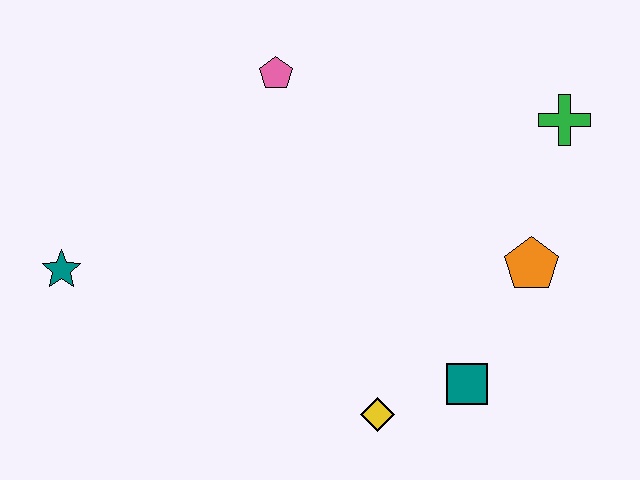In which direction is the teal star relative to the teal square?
The teal star is to the left of the teal square.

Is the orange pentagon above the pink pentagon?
No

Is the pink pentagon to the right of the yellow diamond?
No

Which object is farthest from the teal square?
The teal star is farthest from the teal square.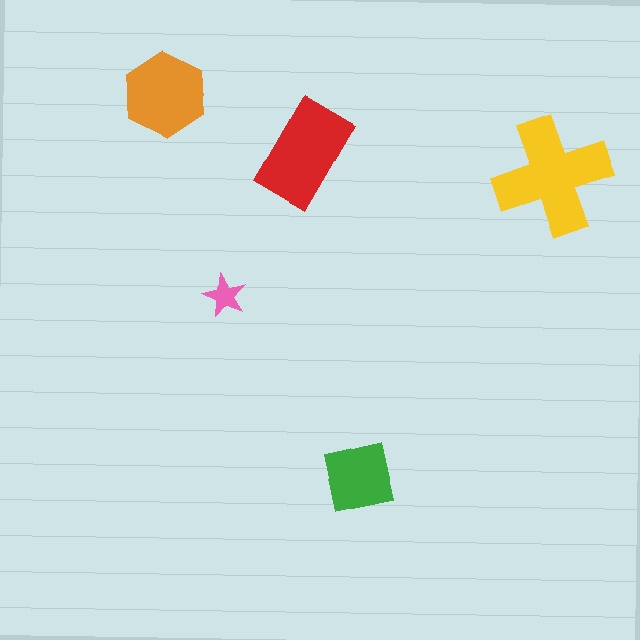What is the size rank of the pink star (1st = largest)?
5th.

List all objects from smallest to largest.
The pink star, the green square, the orange hexagon, the red rectangle, the yellow cross.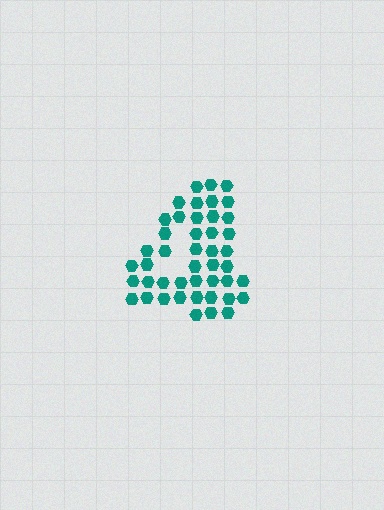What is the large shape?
The large shape is the digit 4.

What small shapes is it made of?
It is made of small hexagons.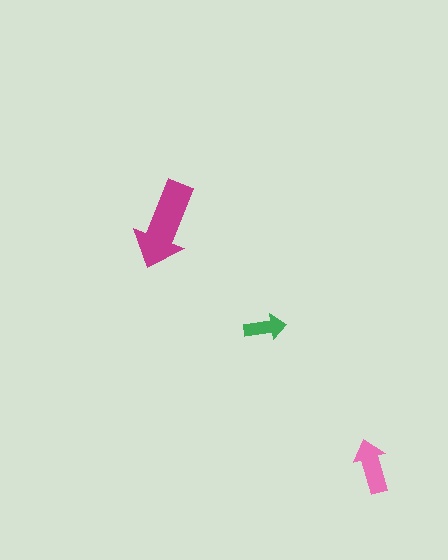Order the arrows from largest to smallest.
the magenta one, the pink one, the green one.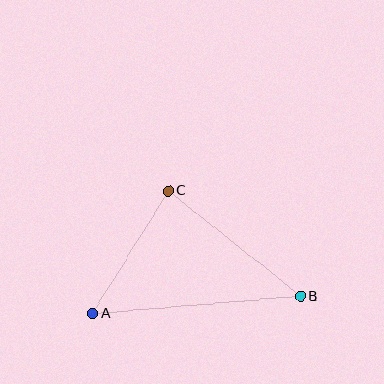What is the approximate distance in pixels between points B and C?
The distance between B and C is approximately 169 pixels.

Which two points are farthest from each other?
Points A and B are farthest from each other.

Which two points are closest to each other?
Points A and C are closest to each other.